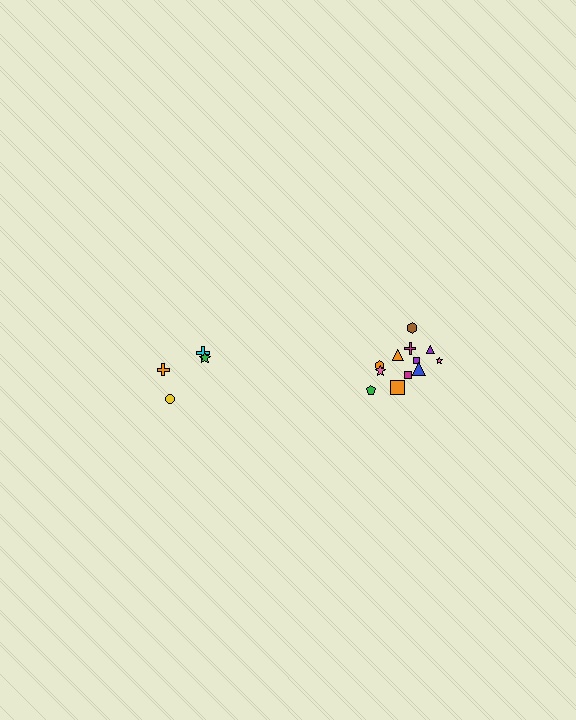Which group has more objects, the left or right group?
The right group.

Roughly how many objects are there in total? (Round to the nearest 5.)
Roughly 15 objects in total.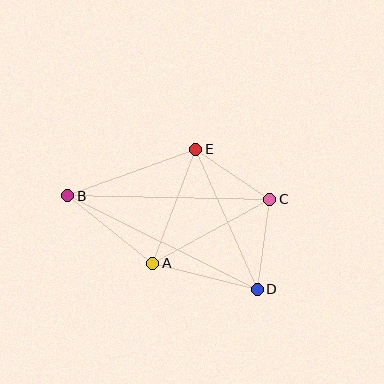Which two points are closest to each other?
Points C and E are closest to each other.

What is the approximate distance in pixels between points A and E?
The distance between A and E is approximately 122 pixels.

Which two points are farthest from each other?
Points B and D are farthest from each other.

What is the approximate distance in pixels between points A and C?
The distance between A and C is approximately 133 pixels.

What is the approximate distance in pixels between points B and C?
The distance between B and C is approximately 202 pixels.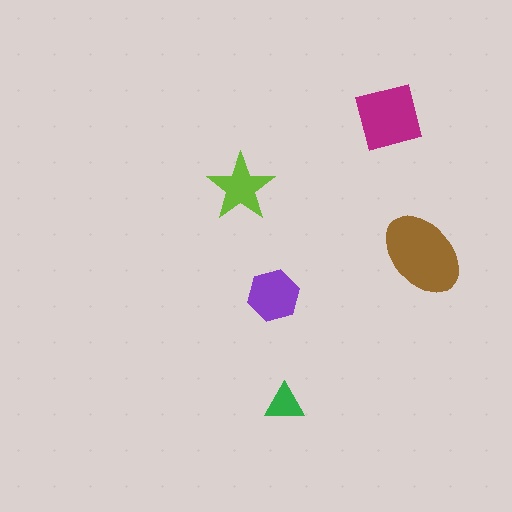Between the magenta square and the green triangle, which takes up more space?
The magenta square.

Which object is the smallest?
The green triangle.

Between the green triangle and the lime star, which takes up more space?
The lime star.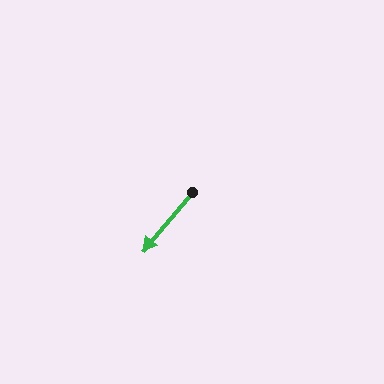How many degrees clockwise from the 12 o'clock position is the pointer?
Approximately 220 degrees.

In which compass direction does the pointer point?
Southwest.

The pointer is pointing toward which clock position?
Roughly 7 o'clock.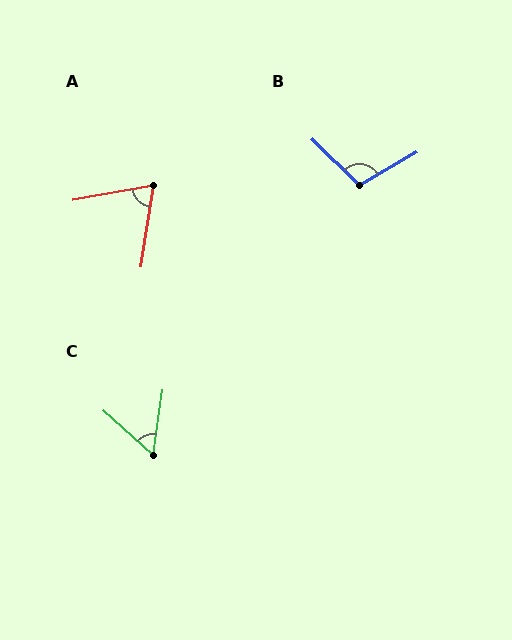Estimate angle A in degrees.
Approximately 71 degrees.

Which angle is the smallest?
C, at approximately 56 degrees.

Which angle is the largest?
B, at approximately 105 degrees.